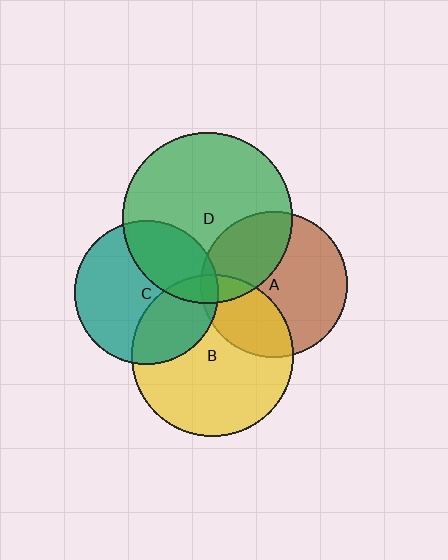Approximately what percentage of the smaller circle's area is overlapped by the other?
Approximately 35%.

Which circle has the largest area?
Circle D (green).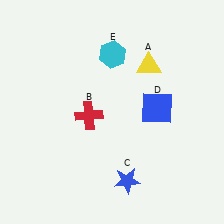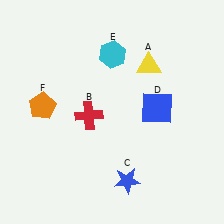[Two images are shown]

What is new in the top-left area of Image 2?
An orange pentagon (F) was added in the top-left area of Image 2.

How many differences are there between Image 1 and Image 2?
There is 1 difference between the two images.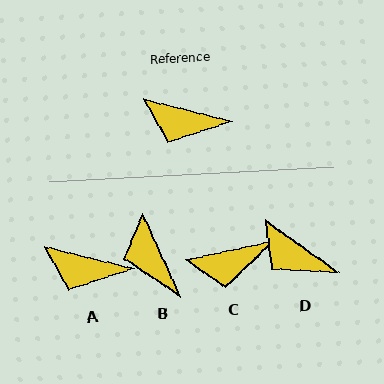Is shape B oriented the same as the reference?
No, it is off by about 52 degrees.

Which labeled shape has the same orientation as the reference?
A.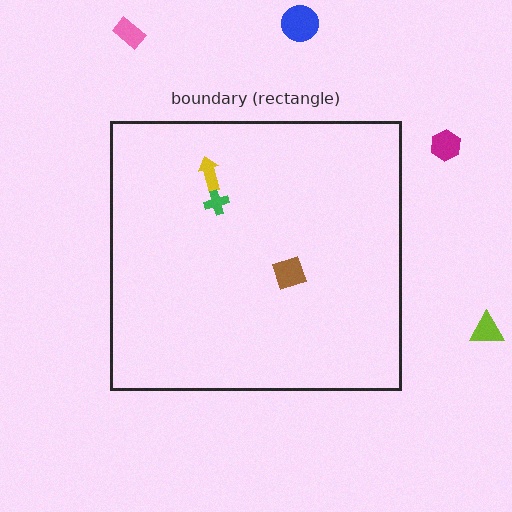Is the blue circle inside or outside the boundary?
Outside.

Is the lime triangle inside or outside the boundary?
Outside.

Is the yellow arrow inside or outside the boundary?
Inside.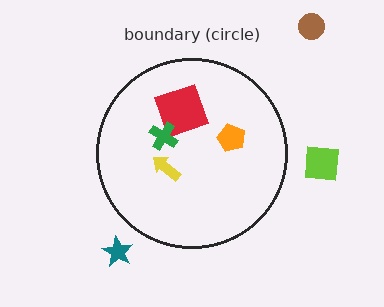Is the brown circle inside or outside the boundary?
Outside.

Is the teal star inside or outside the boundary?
Outside.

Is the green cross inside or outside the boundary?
Inside.